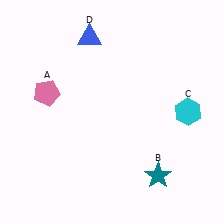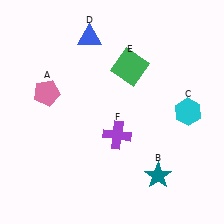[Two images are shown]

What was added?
A green square (E), a purple cross (F) were added in Image 2.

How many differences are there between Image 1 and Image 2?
There are 2 differences between the two images.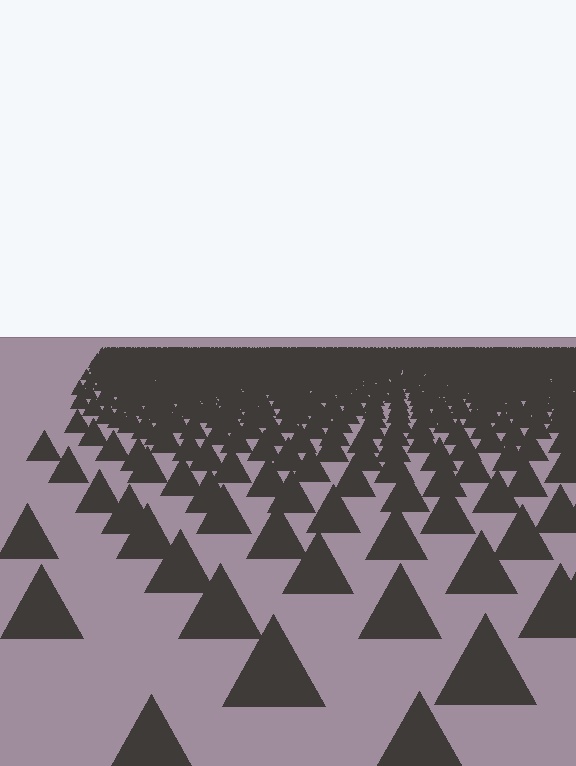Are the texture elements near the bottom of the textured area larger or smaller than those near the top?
Larger. Near the bottom, elements are closer to the viewer and appear at a bigger on-screen size.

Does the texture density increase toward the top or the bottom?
Density increases toward the top.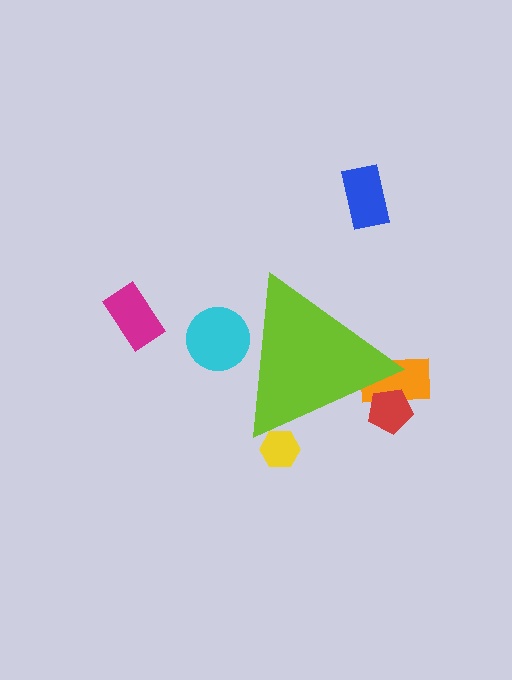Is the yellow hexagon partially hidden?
Yes, the yellow hexagon is partially hidden behind the lime triangle.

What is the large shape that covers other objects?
A lime triangle.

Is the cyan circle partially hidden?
Yes, the cyan circle is partially hidden behind the lime triangle.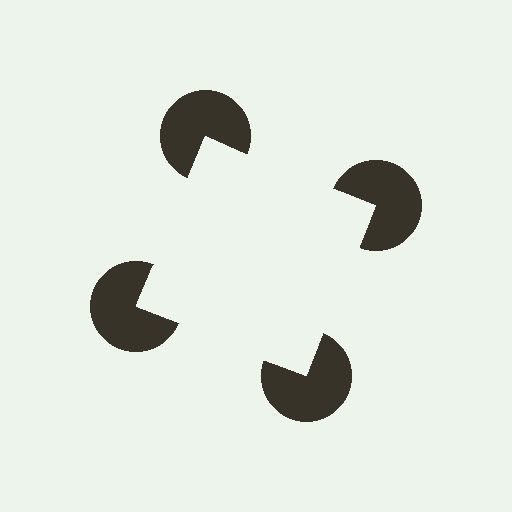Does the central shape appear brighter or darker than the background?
It typically appears slightly brighter than the background, even though no actual brightness change is drawn.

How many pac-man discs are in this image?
There are 4 — one at each vertex of the illusory square.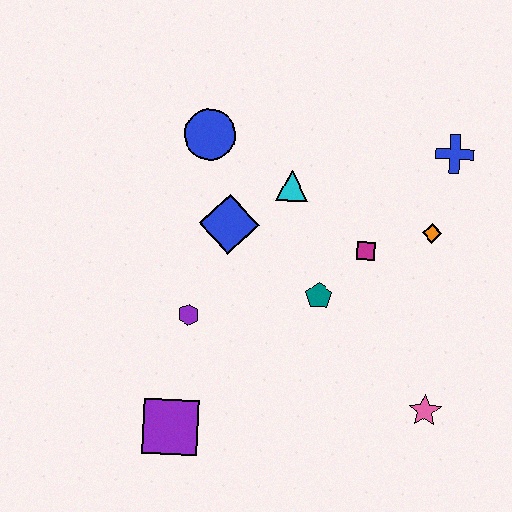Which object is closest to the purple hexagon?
The blue diamond is closest to the purple hexagon.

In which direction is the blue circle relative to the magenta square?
The blue circle is to the left of the magenta square.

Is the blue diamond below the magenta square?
No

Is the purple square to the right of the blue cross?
No